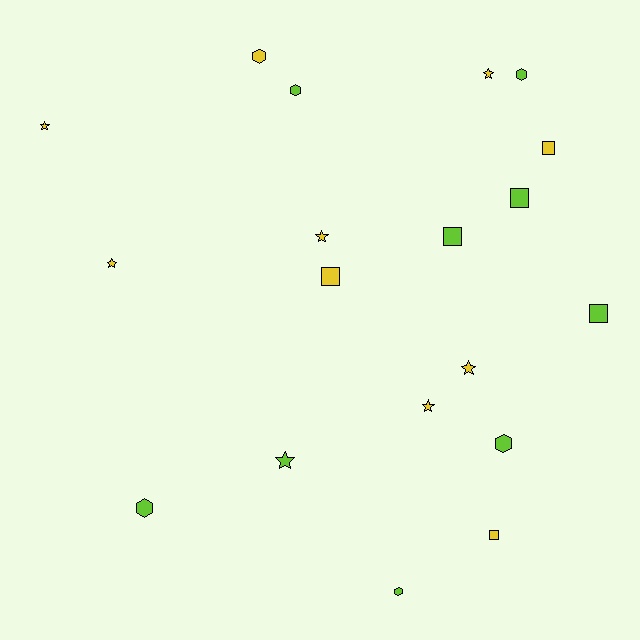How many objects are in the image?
There are 19 objects.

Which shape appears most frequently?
Star, with 7 objects.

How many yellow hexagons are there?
There is 1 yellow hexagon.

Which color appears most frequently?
Yellow, with 10 objects.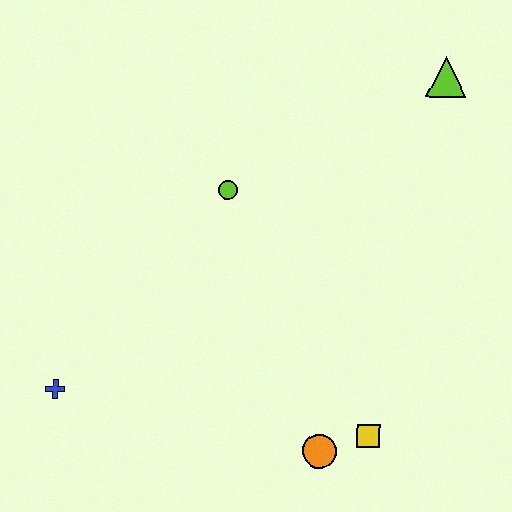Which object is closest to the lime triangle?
The lime circle is closest to the lime triangle.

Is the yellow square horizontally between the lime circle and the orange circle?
No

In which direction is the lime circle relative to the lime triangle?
The lime circle is to the left of the lime triangle.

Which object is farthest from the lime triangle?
The blue cross is farthest from the lime triangle.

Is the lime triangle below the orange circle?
No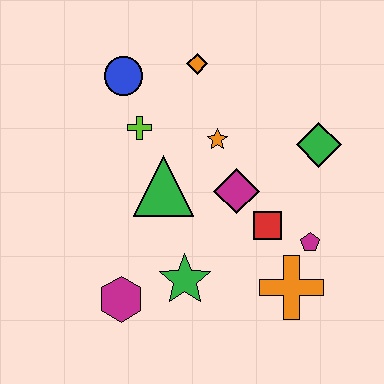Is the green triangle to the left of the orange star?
Yes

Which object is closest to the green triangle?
The lime cross is closest to the green triangle.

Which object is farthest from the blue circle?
The orange cross is farthest from the blue circle.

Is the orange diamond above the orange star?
Yes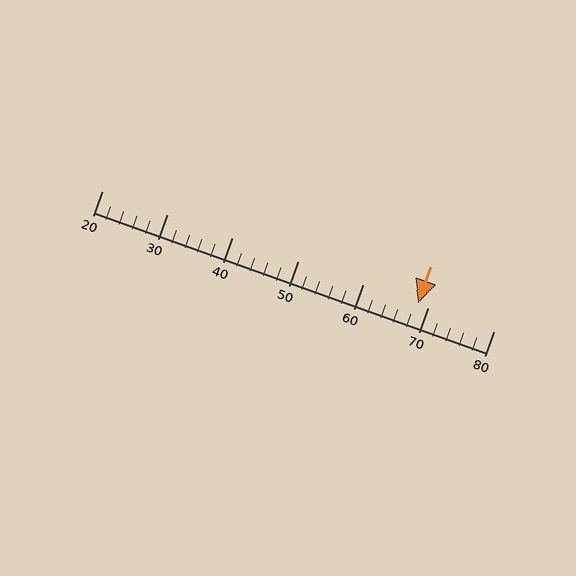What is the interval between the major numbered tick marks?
The major tick marks are spaced 10 units apart.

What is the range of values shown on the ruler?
The ruler shows values from 20 to 80.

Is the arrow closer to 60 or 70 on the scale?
The arrow is closer to 70.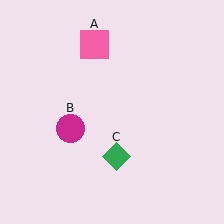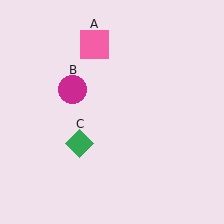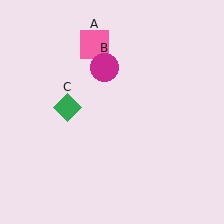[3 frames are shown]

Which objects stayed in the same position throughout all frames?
Pink square (object A) remained stationary.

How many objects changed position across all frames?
2 objects changed position: magenta circle (object B), green diamond (object C).